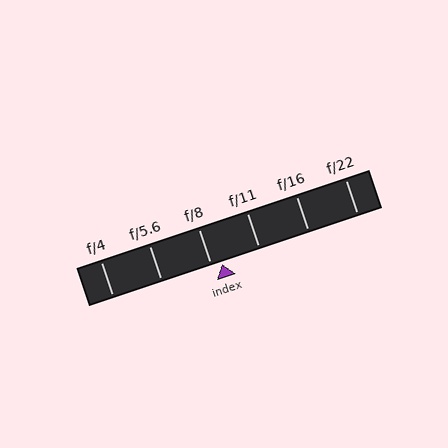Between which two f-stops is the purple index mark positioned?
The index mark is between f/8 and f/11.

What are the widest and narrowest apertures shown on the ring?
The widest aperture shown is f/4 and the narrowest is f/22.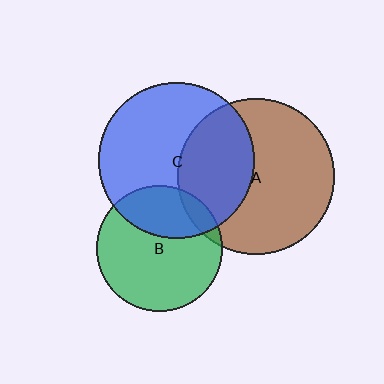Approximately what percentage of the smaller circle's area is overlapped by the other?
Approximately 10%.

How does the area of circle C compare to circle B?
Approximately 1.5 times.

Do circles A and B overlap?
Yes.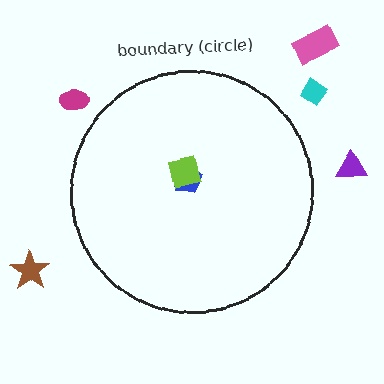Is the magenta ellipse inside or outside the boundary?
Outside.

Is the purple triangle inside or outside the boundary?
Outside.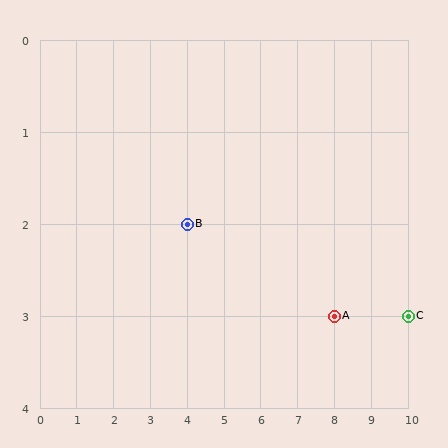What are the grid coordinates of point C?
Point C is at grid coordinates (10, 3).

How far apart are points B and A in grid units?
Points B and A are 4 columns and 1 row apart (about 4.1 grid units diagonally).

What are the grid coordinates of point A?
Point A is at grid coordinates (8, 3).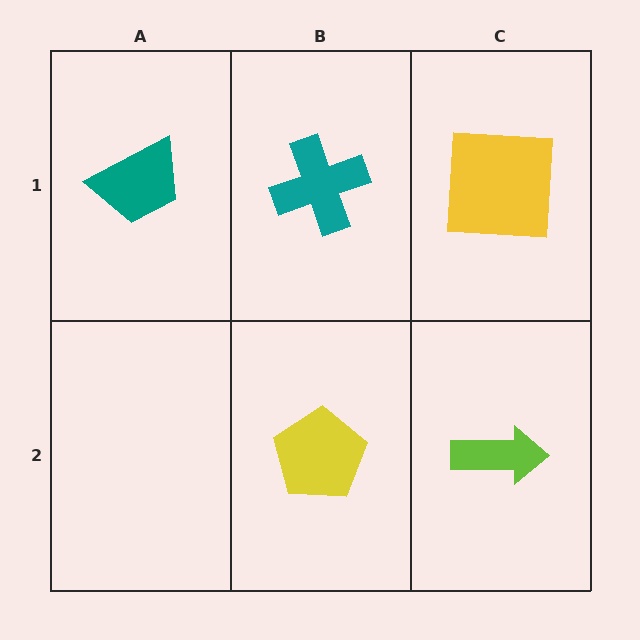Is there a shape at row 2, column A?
No, that cell is empty.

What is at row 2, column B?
A yellow pentagon.